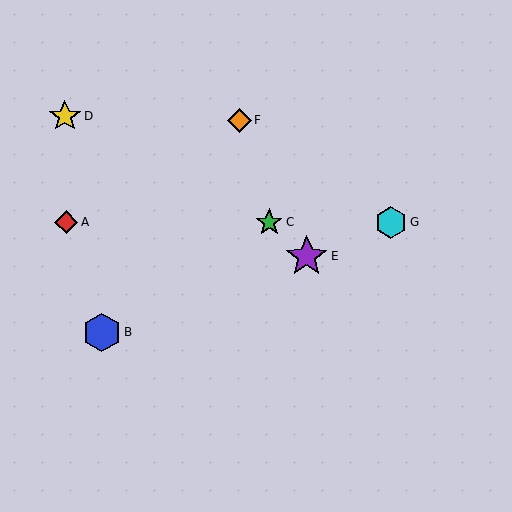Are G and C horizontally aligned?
Yes, both are at y≈222.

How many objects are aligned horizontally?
3 objects (A, C, G) are aligned horizontally.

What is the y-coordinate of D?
Object D is at y≈116.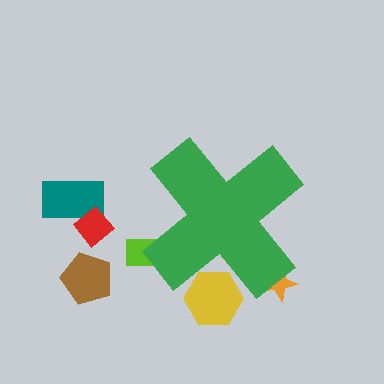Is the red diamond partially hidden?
No, the red diamond is fully visible.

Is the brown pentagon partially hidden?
No, the brown pentagon is fully visible.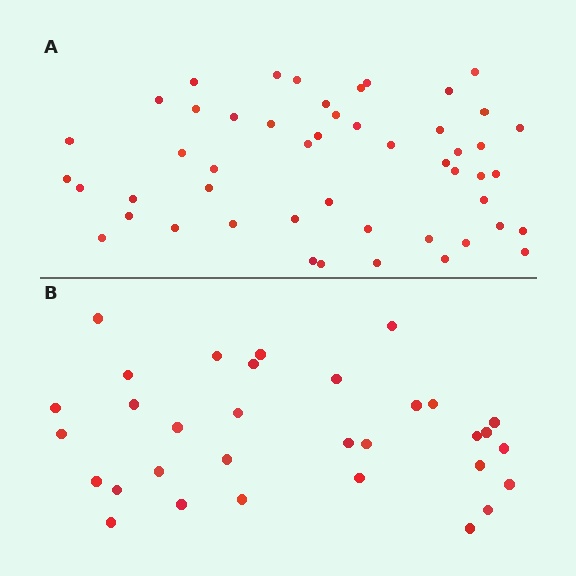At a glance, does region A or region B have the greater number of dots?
Region A (the top region) has more dots.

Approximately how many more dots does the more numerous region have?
Region A has approximately 20 more dots than region B.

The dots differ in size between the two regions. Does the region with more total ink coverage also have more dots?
No. Region B has more total ink coverage because its dots are larger, but region A actually contains more individual dots. Total area can be misleading — the number of items is what matters here.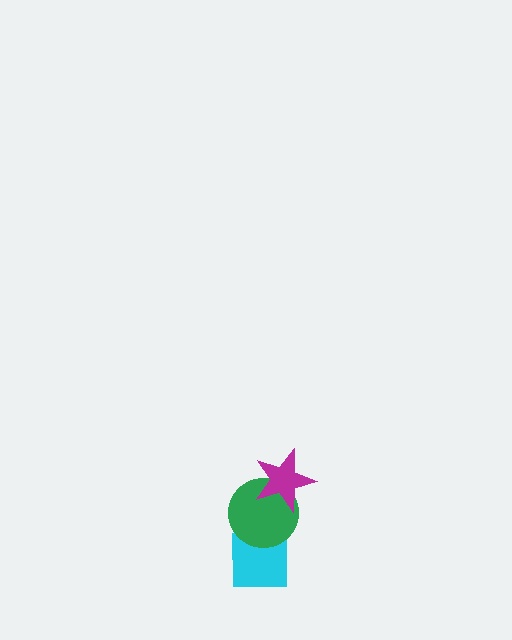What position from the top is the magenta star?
The magenta star is 1st from the top.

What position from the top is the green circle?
The green circle is 2nd from the top.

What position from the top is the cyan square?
The cyan square is 3rd from the top.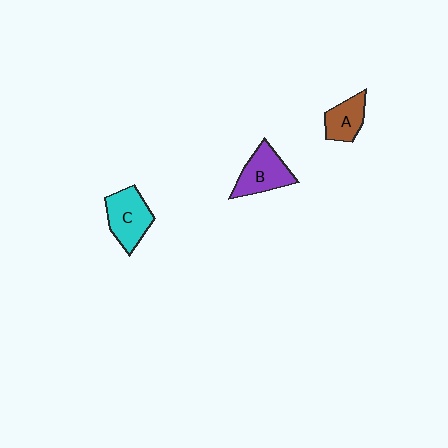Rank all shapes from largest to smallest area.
From largest to smallest: C (cyan), B (purple), A (brown).